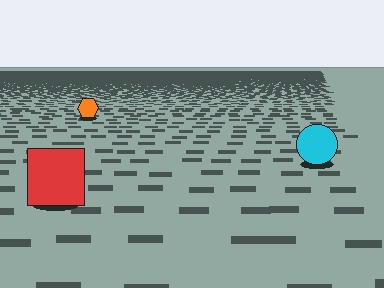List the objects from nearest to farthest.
From nearest to farthest: the red square, the cyan circle, the orange hexagon.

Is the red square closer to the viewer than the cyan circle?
Yes. The red square is closer — you can tell from the texture gradient: the ground texture is coarser near it.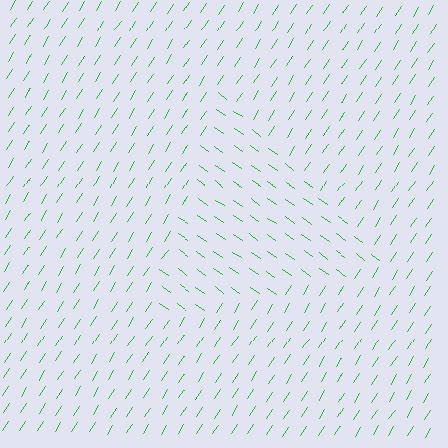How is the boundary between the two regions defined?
The boundary is defined purely by a change in line orientation (approximately 87 degrees difference). All lines are the same color and thickness.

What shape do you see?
I see a triangle.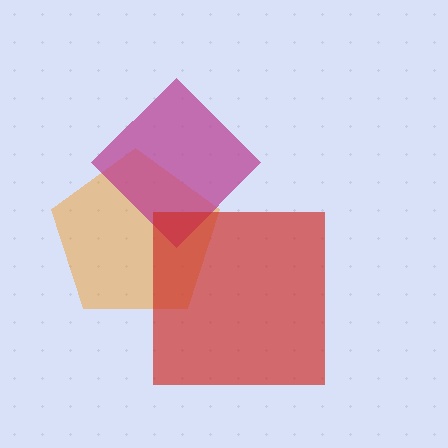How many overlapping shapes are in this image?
There are 3 overlapping shapes in the image.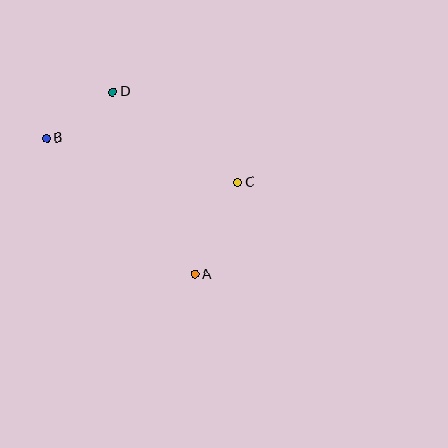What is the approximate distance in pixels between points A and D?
The distance between A and D is approximately 200 pixels.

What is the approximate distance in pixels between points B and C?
The distance between B and C is approximately 196 pixels.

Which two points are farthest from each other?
Points A and B are farthest from each other.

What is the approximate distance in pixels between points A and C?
The distance between A and C is approximately 101 pixels.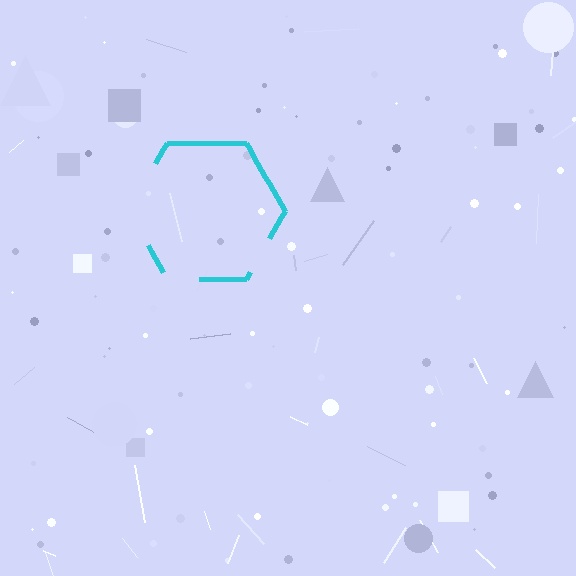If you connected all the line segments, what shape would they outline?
They would outline a hexagon.